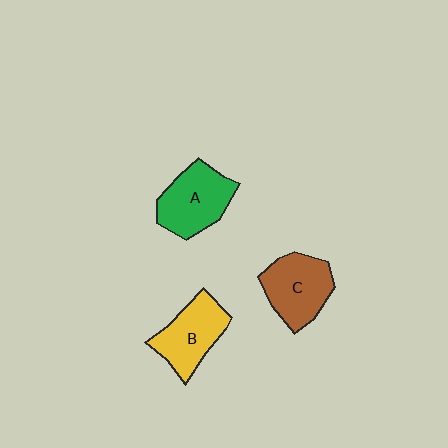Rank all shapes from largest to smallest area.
From largest to smallest: A (green), C (brown), B (yellow).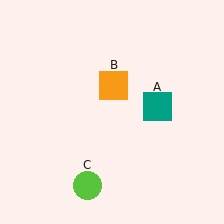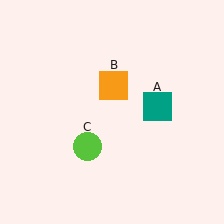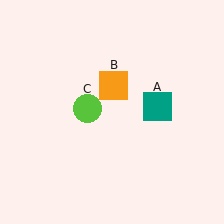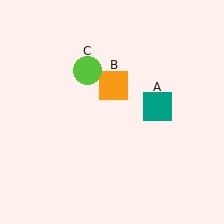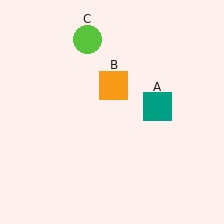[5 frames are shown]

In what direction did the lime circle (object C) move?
The lime circle (object C) moved up.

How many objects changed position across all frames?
1 object changed position: lime circle (object C).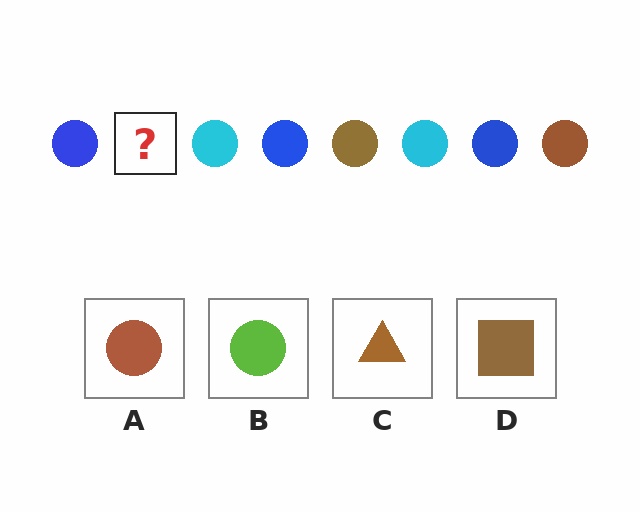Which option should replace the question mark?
Option A.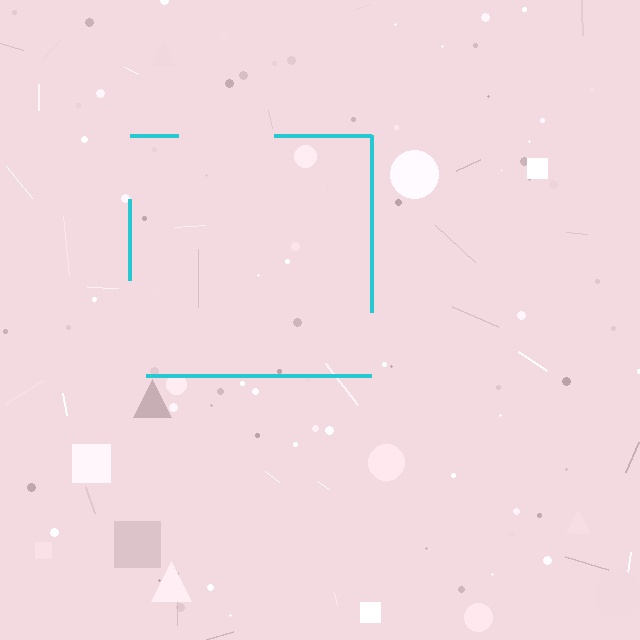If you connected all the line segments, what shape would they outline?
They would outline a square.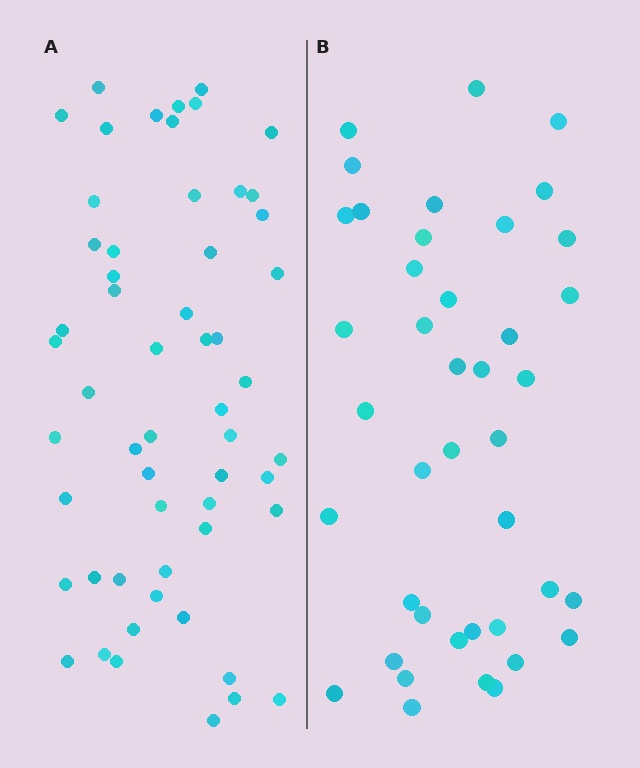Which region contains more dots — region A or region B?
Region A (the left region) has more dots.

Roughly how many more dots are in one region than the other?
Region A has approximately 15 more dots than region B.